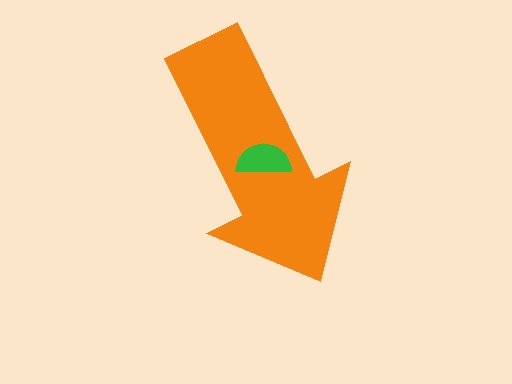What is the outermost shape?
The orange arrow.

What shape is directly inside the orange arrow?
The green semicircle.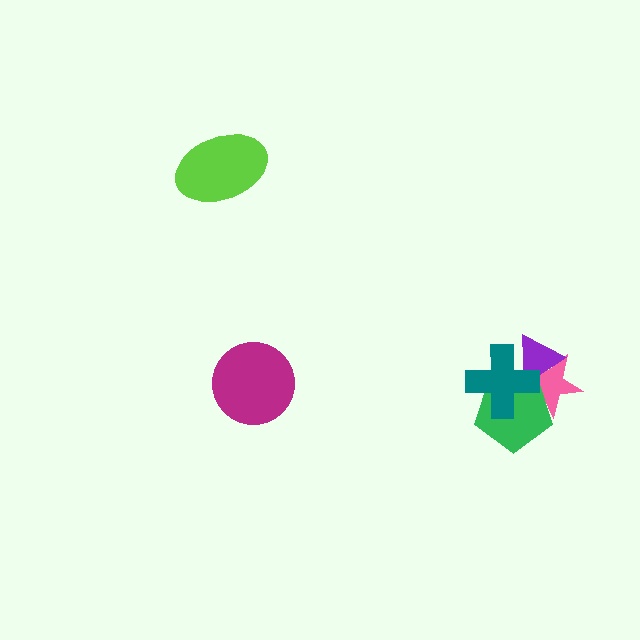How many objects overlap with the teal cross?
3 objects overlap with the teal cross.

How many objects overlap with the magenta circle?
0 objects overlap with the magenta circle.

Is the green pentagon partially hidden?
Yes, it is partially covered by another shape.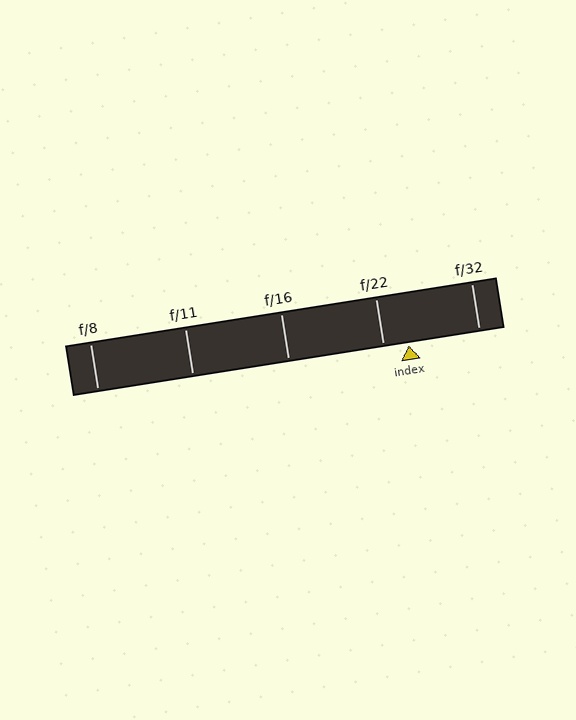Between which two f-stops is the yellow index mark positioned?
The index mark is between f/22 and f/32.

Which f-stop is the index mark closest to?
The index mark is closest to f/22.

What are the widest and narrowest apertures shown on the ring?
The widest aperture shown is f/8 and the narrowest is f/32.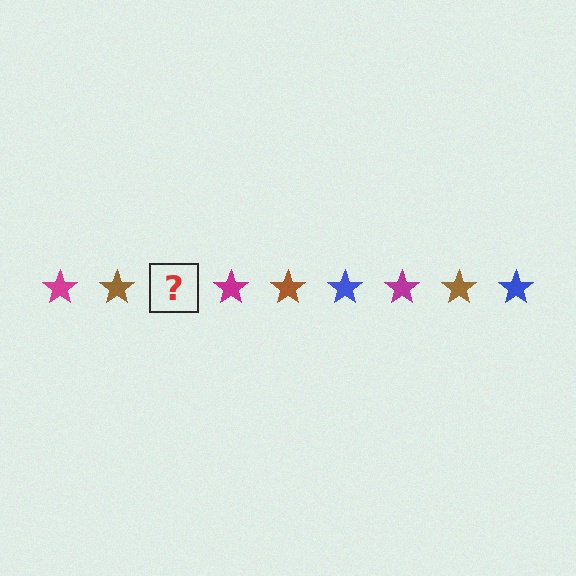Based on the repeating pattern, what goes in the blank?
The blank should be a blue star.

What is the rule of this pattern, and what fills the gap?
The rule is that the pattern cycles through magenta, brown, blue stars. The gap should be filled with a blue star.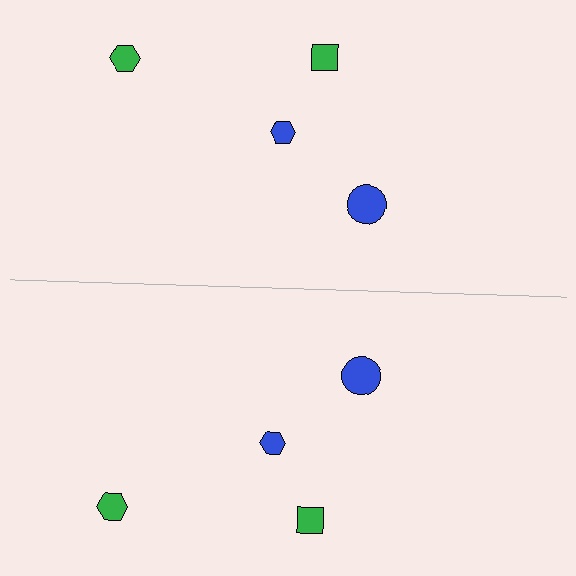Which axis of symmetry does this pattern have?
The pattern has a horizontal axis of symmetry running through the center of the image.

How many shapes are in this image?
There are 8 shapes in this image.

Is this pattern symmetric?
Yes, this pattern has bilateral (reflection) symmetry.